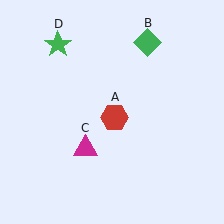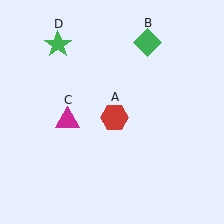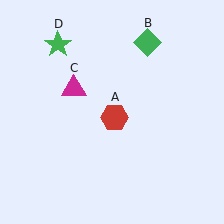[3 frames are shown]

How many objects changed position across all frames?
1 object changed position: magenta triangle (object C).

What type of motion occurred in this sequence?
The magenta triangle (object C) rotated clockwise around the center of the scene.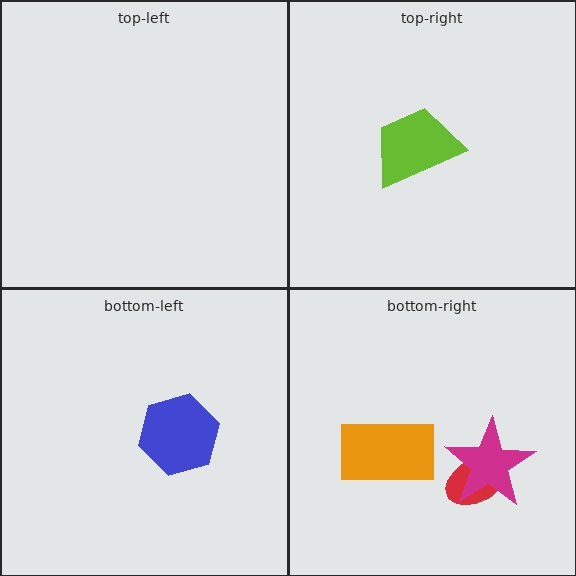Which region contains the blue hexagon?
The bottom-left region.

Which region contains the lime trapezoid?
The top-right region.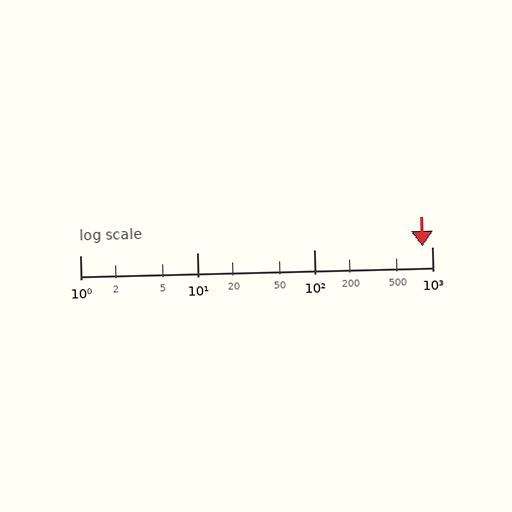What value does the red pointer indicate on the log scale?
The pointer indicates approximately 830.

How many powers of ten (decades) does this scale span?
The scale spans 3 decades, from 1 to 1000.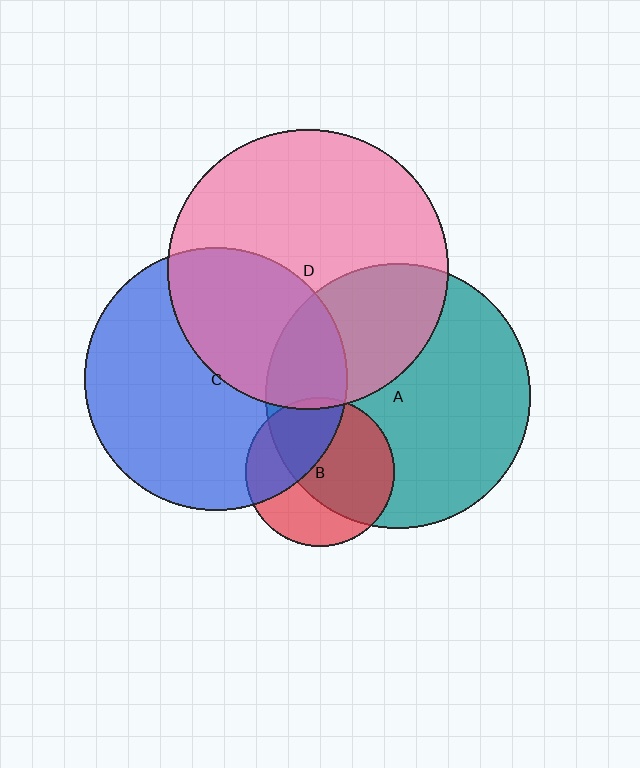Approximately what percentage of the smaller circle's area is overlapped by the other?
Approximately 65%.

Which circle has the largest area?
Circle D (pink).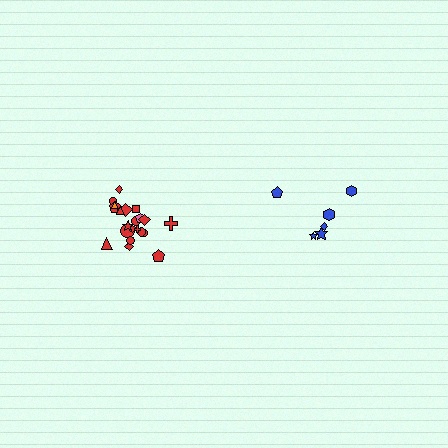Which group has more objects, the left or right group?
The left group.